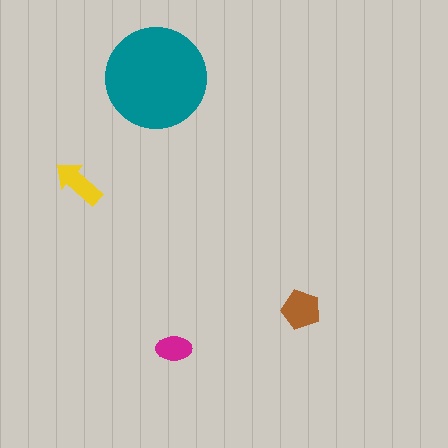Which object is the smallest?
The magenta ellipse.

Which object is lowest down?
The magenta ellipse is bottommost.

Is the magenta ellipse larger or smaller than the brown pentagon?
Smaller.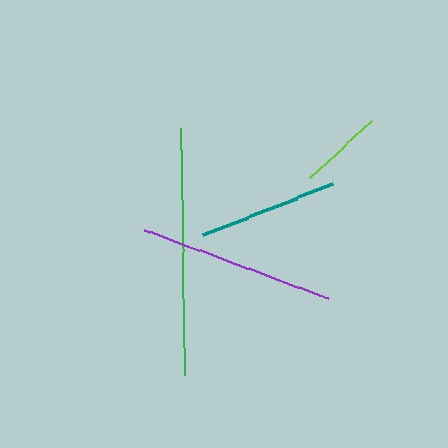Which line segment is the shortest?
The lime line is the shortest at approximately 85 pixels.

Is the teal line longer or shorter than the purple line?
The purple line is longer than the teal line.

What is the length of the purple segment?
The purple segment is approximately 196 pixels long.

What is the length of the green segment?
The green segment is approximately 247 pixels long.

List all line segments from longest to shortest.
From longest to shortest: green, purple, teal, lime.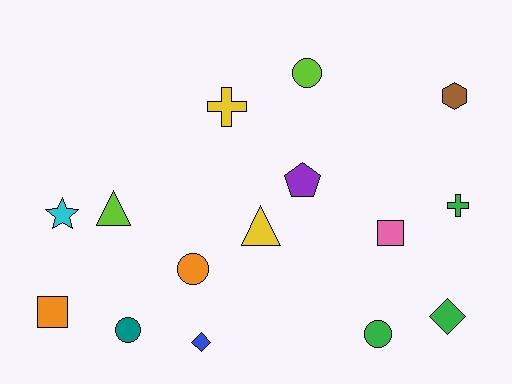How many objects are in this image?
There are 15 objects.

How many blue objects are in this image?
There is 1 blue object.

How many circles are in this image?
There are 4 circles.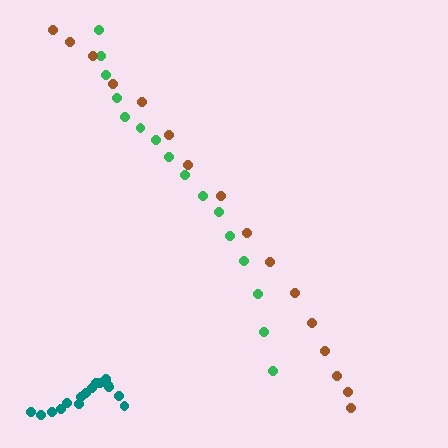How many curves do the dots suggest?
There are 3 distinct paths.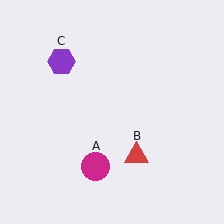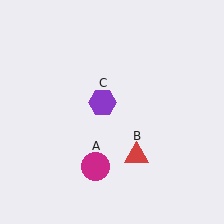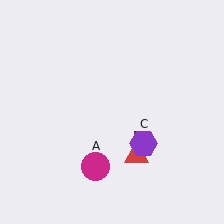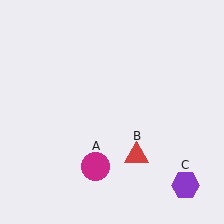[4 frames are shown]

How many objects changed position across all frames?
1 object changed position: purple hexagon (object C).